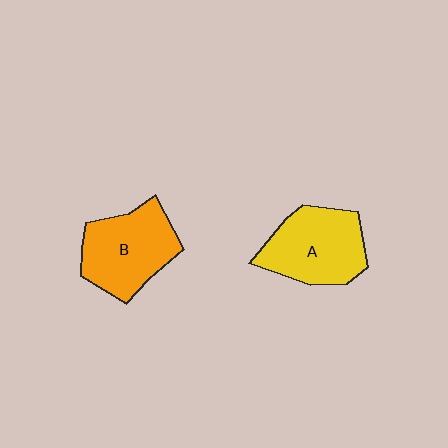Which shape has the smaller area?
Shape A (yellow).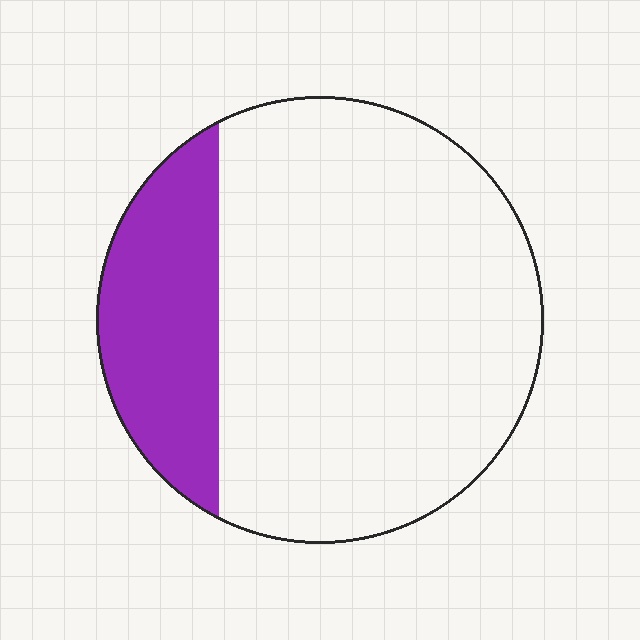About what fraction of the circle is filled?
About one fifth (1/5).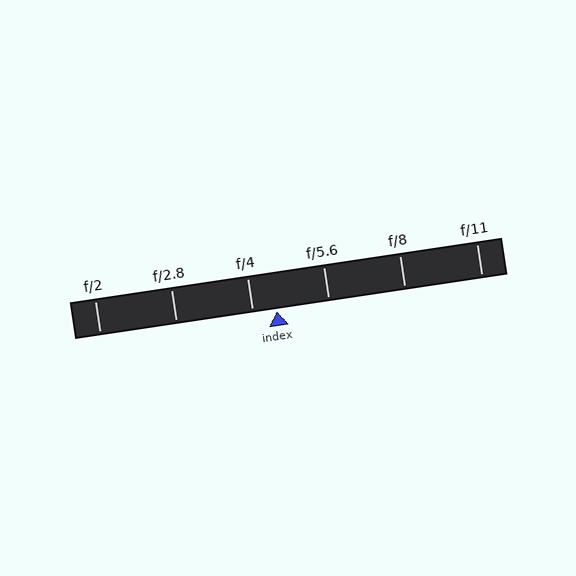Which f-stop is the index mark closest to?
The index mark is closest to f/4.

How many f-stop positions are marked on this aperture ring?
There are 6 f-stop positions marked.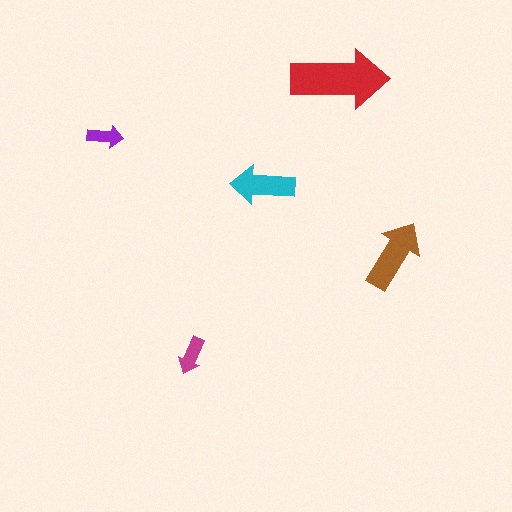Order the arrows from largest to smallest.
the red one, the brown one, the cyan one, the magenta one, the purple one.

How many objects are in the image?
There are 5 objects in the image.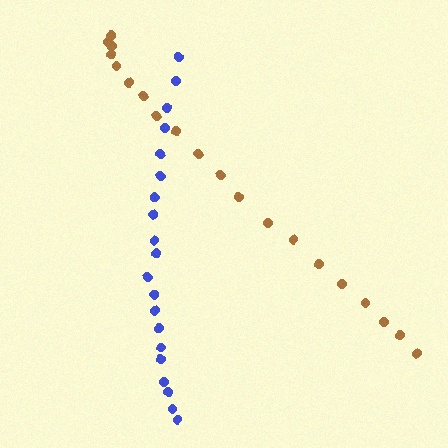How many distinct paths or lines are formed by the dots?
There are 2 distinct paths.